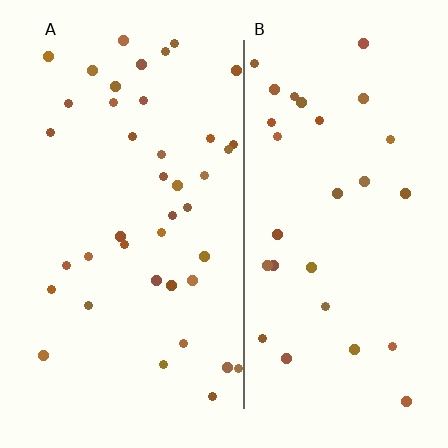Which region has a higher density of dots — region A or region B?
A (the left).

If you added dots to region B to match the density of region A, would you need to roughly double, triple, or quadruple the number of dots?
Approximately double.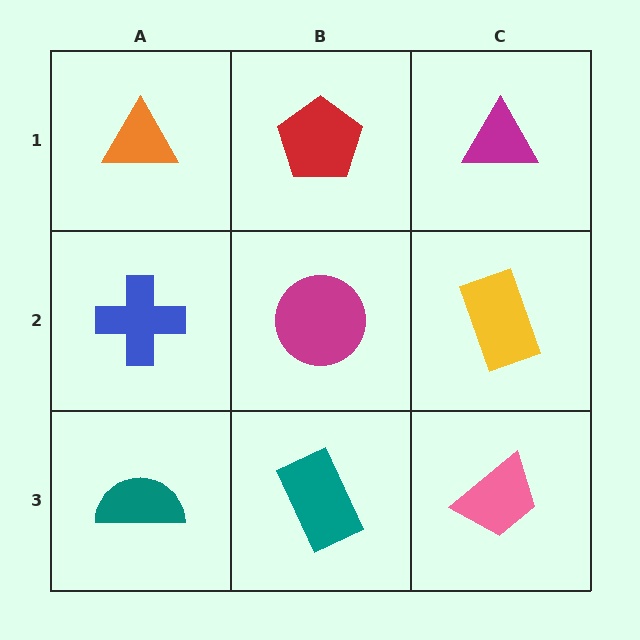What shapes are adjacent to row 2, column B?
A red pentagon (row 1, column B), a teal rectangle (row 3, column B), a blue cross (row 2, column A), a yellow rectangle (row 2, column C).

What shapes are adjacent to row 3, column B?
A magenta circle (row 2, column B), a teal semicircle (row 3, column A), a pink trapezoid (row 3, column C).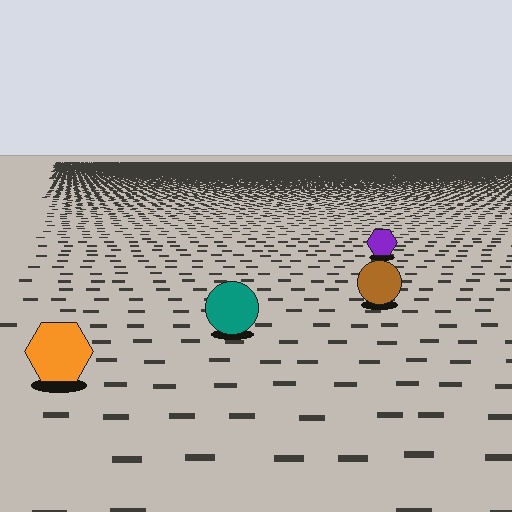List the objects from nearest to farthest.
From nearest to farthest: the orange hexagon, the teal circle, the brown circle, the purple hexagon.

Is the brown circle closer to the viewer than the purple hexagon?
Yes. The brown circle is closer — you can tell from the texture gradient: the ground texture is coarser near it.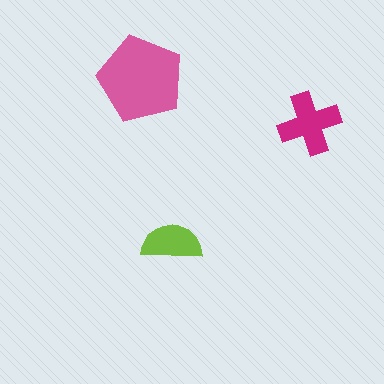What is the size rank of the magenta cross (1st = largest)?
2nd.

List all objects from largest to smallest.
The pink pentagon, the magenta cross, the lime semicircle.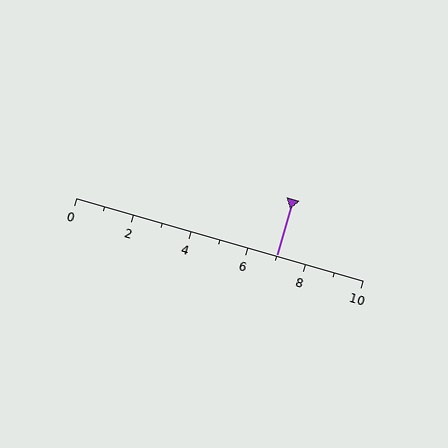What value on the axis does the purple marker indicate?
The marker indicates approximately 7.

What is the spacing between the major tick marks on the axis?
The major ticks are spaced 2 apart.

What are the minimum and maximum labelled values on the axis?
The axis runs from 0 to 10.